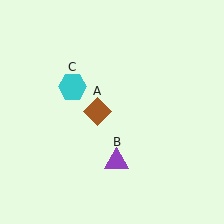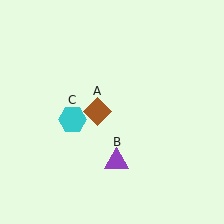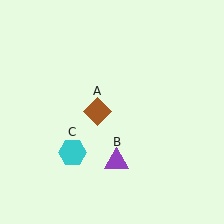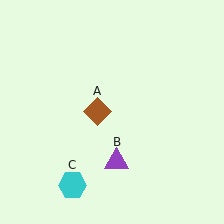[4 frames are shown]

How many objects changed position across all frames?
1 object changed position: cyan hexagon (object C).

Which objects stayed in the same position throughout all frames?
Brown diamond (object A) and purple triangle (object B) remained stationary.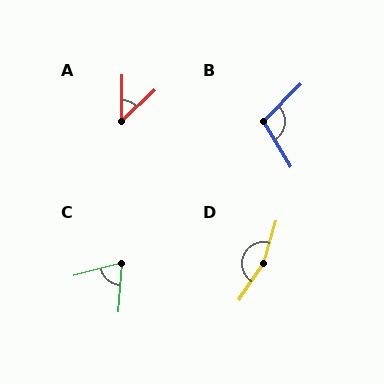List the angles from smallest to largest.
A (46°), C (71°), B (103°), D (163°).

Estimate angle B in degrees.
Approximately 103 degrees.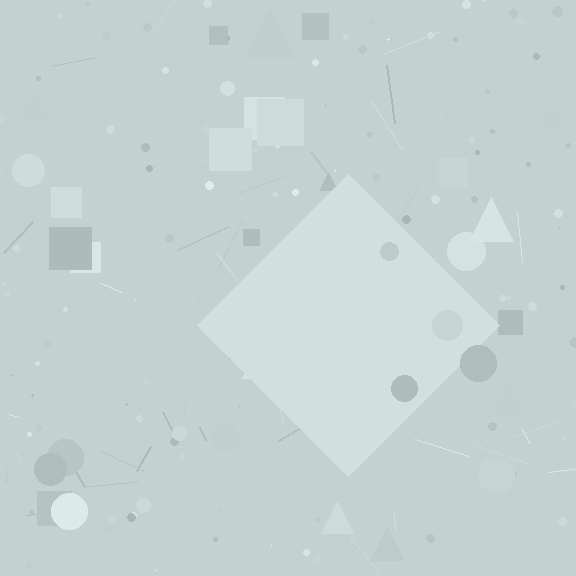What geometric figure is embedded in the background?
A diamond is embedded in the background.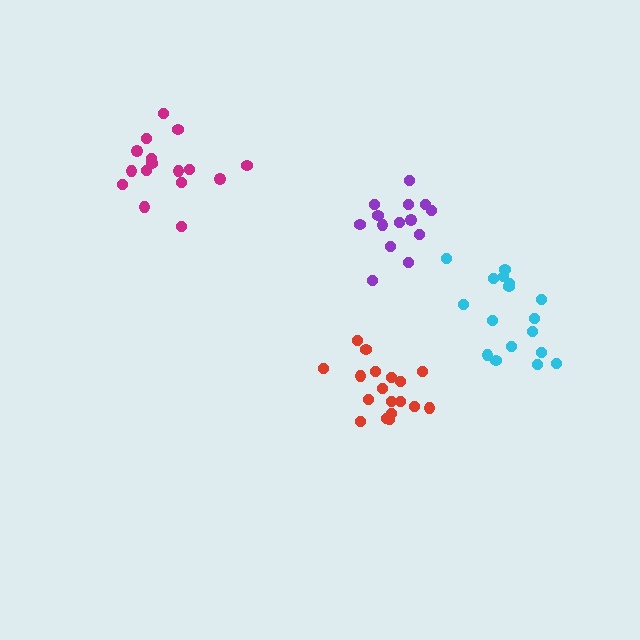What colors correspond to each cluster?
The clusters are colored: purple, red, cyan, magenta.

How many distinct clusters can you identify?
There are 4 distinct clusters.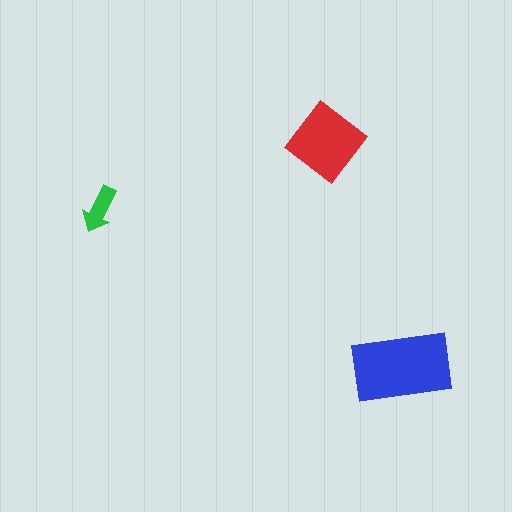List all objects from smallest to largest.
The green arrow, the red diamond, the blue rectangle.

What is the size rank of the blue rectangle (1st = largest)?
1st.